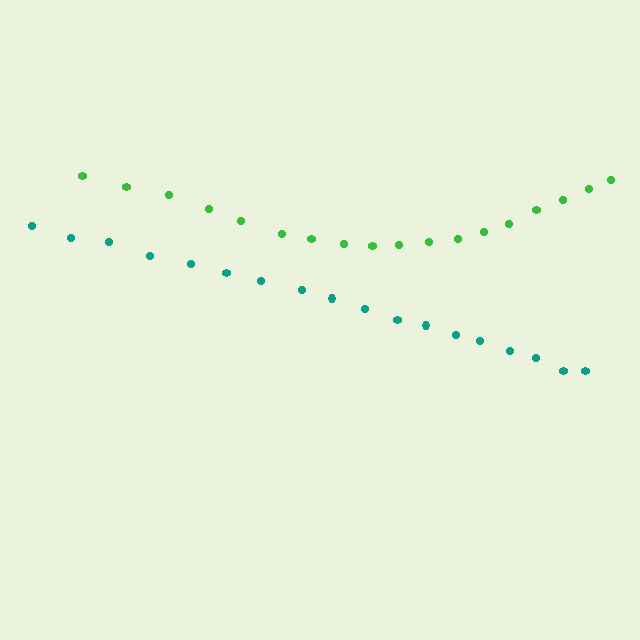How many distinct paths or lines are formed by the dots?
There are 2 distinct paths.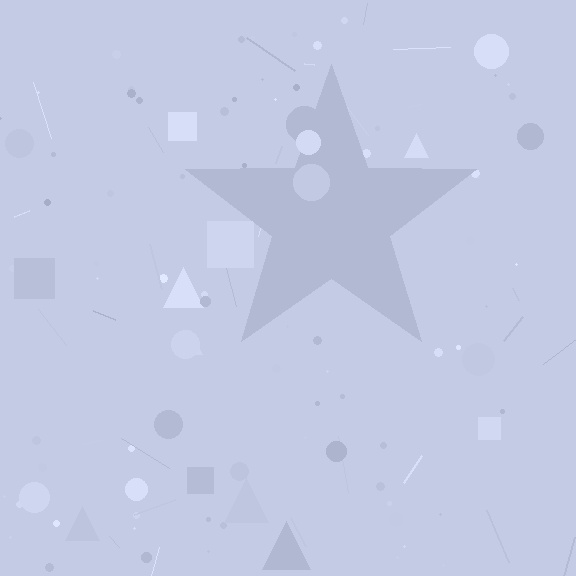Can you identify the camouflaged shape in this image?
The camouflaged shape is a star.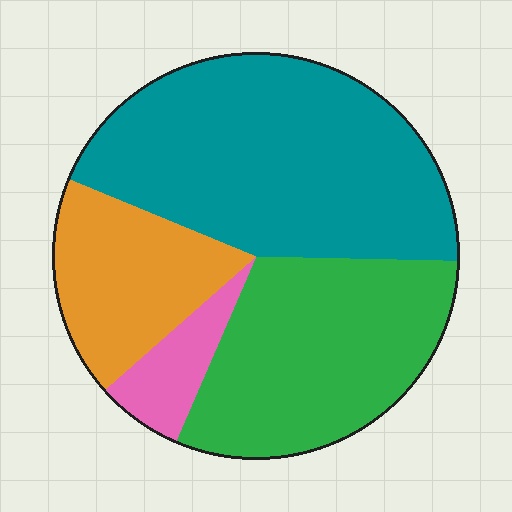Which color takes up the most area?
Teal, at roughly 45%.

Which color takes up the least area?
Pink, at roughly 5%.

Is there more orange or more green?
Green.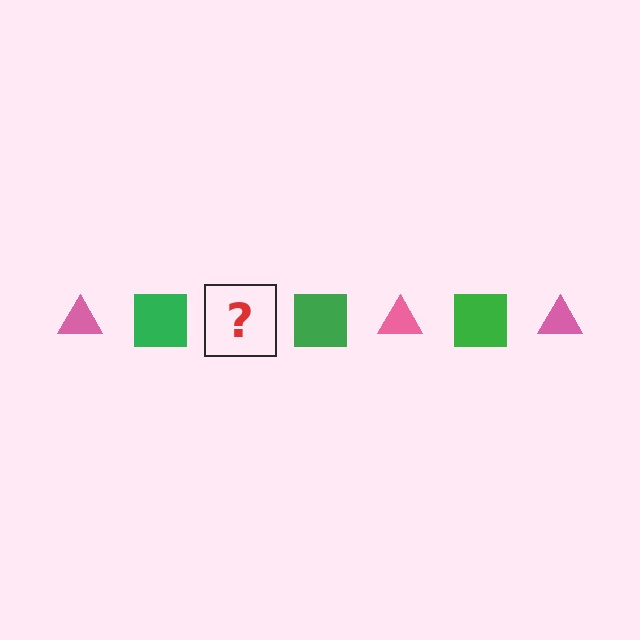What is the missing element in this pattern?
The missing element is a pink triangle.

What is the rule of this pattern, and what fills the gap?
The rule is that the pattern alternates between pink triangle and green square. The gap should be filled with a pink triangle.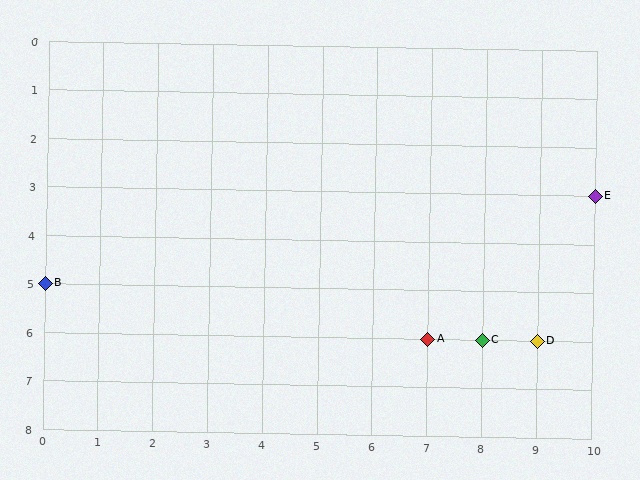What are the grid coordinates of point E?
Point E is at grid coordinates (10, 3).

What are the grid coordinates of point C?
Point C is at grid coordinates (8, 6).